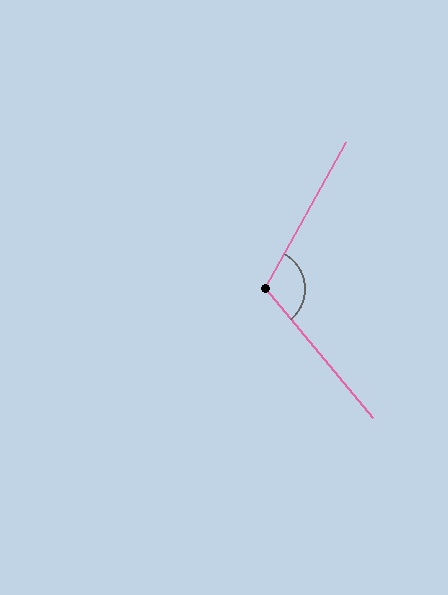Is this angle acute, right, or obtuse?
It is obtuse.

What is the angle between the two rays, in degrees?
Approximately 111 degrees.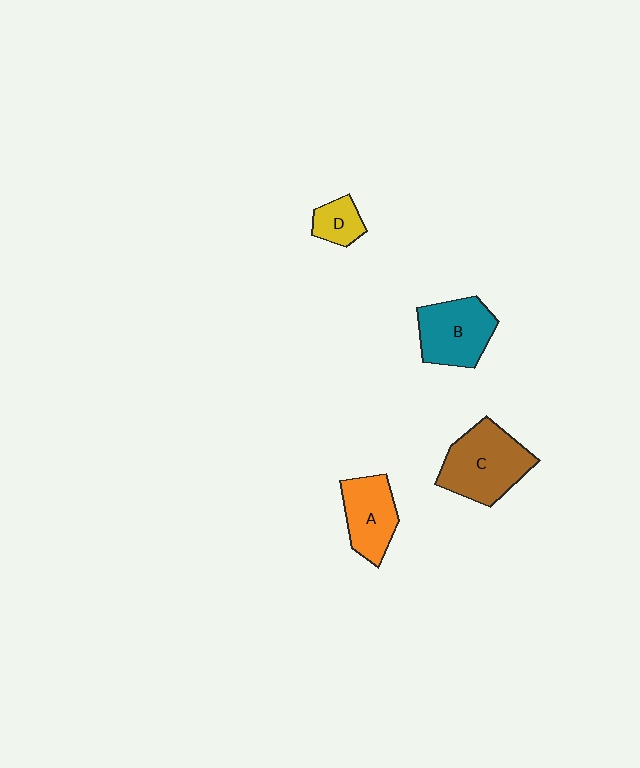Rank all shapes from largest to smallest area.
From largest to smallest: C (brown), B (teal), A (orange), D (yellow).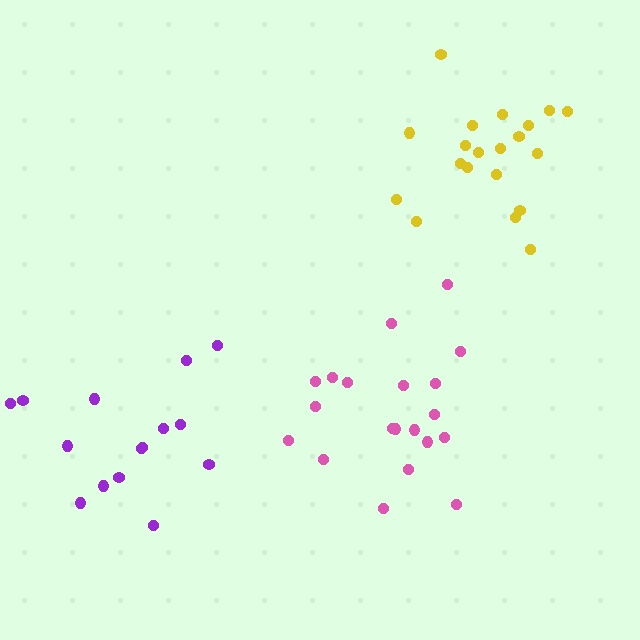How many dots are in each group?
Group 1: 20 dots, Group 2: 15 dots, Group 3: 20 dots (55 total).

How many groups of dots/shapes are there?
There are 3 groups.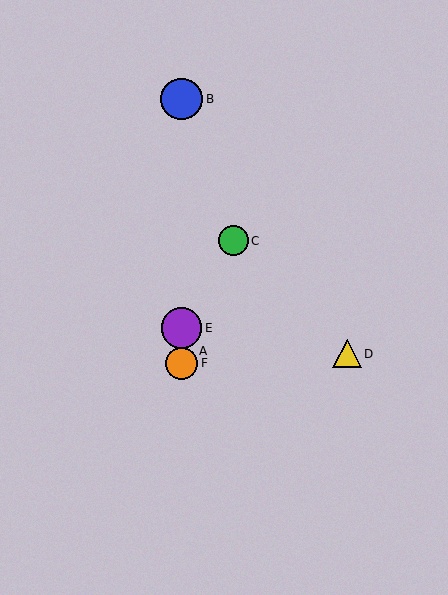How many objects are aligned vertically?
4 objects (A, B, E, F) are aligned vertically.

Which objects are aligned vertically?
Objects A, B, E, F are aligned vertically.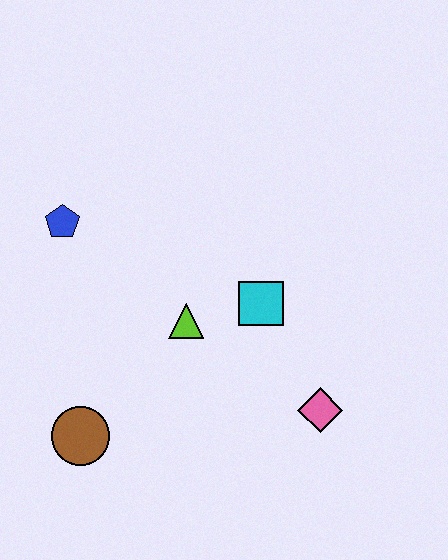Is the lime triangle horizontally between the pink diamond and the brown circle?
Yes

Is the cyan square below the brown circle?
No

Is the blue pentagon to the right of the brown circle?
No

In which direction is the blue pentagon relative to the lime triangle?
The blue pentagon is to the left of the lime triangle.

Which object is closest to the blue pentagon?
The lime triangle is closest to the blue pentagon.